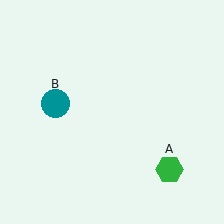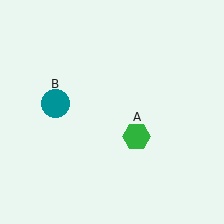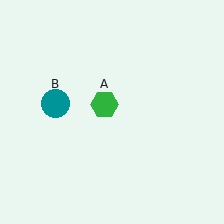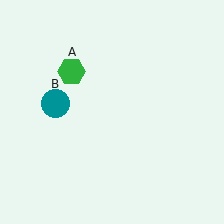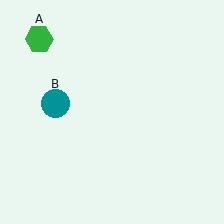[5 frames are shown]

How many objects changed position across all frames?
1 object changed position: green hexagon (object A).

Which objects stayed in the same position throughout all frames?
Teal circle (object B) remained stationary.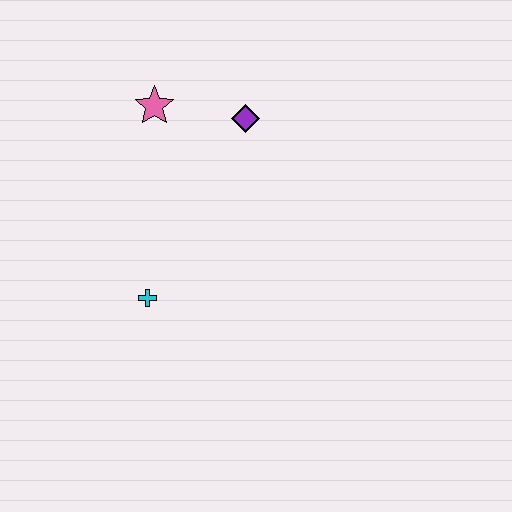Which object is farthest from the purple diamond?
The cyan cross is farthest from the purple diamond.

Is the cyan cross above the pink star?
No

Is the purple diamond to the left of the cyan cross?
No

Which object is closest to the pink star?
The purple diamond is closest to the pink star.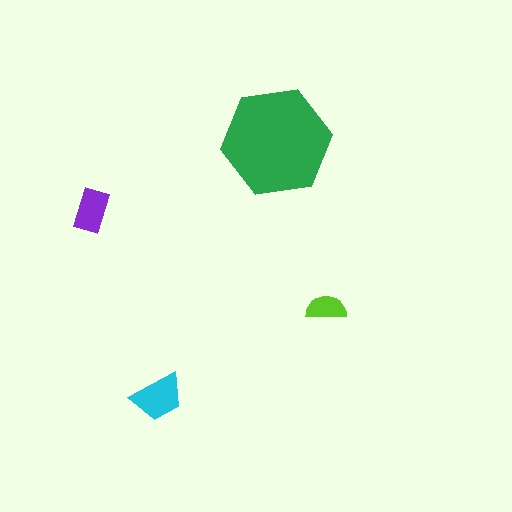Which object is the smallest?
The lime semicircle.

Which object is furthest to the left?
The purple rectangle is leftmost.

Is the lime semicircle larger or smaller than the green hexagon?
Smaller.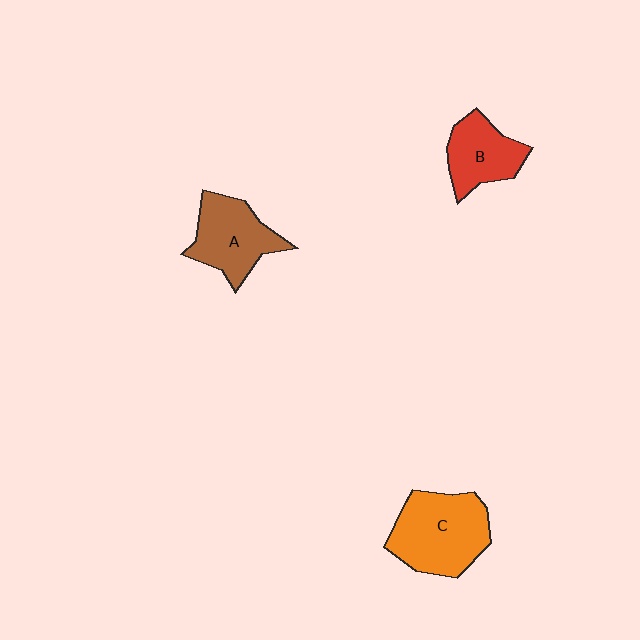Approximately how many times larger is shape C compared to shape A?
Approximately 1.3 times.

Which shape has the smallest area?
Shape B (red).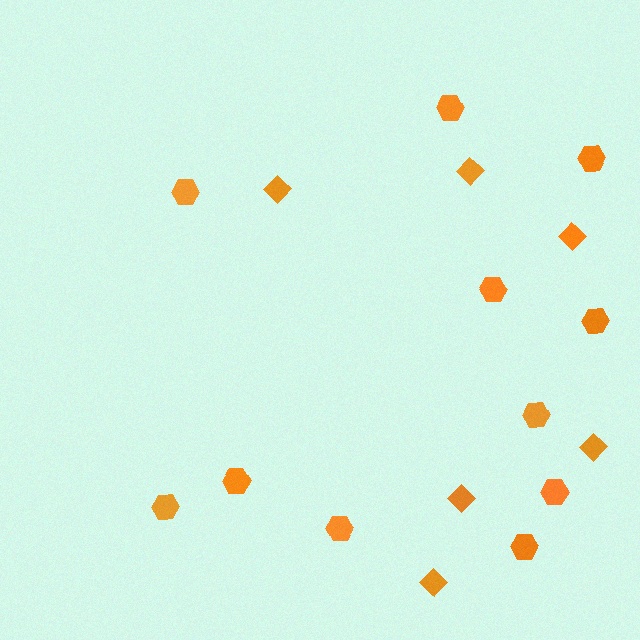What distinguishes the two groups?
There are 2 groups: one group of diamonds (6) and one group of hexagons (11).